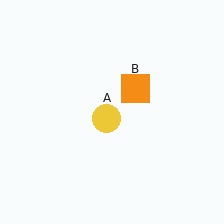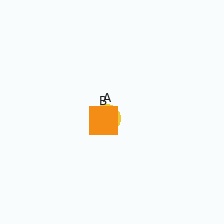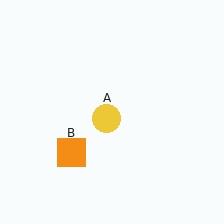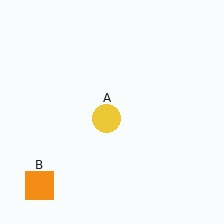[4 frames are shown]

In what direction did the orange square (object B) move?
The orange square (object B) moved down and to the left.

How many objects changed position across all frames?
1 object changed position: orange square (object B).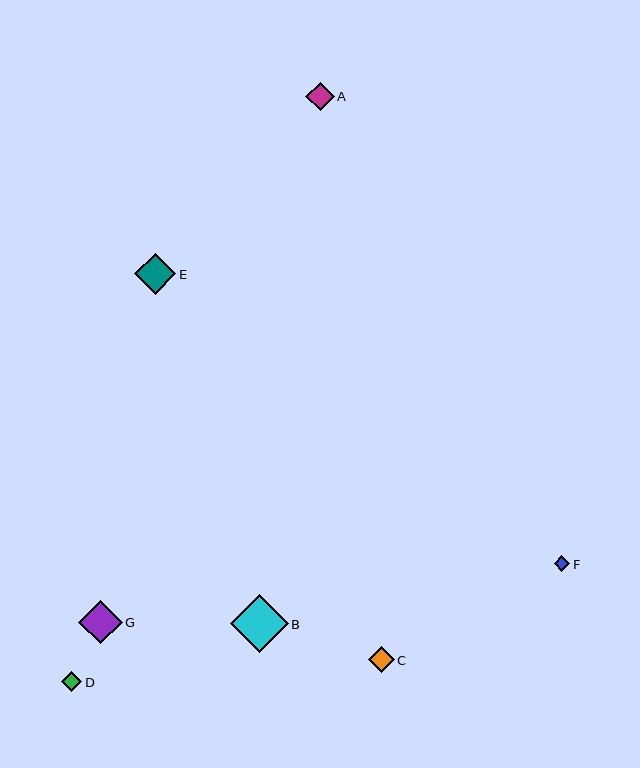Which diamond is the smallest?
Diamond F is the smallest with a size of approximately 16 pixels.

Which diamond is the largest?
Diamond B is the largest with a size of approximately 58 pixels.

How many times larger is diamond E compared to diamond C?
Diamond E is approximately 1.6 times the size of diamond C.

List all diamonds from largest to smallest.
From largest to smallest: B, G, E, A, C, D, F.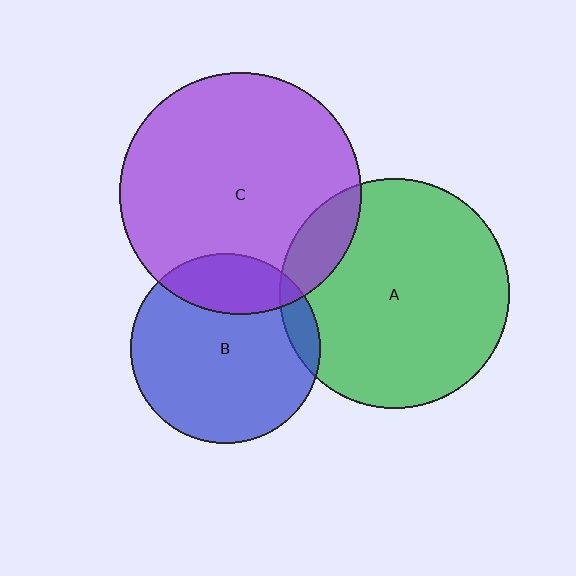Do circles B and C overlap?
Yes.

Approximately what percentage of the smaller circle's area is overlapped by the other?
Approximately 20%.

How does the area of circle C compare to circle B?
Approximately 1.6 times.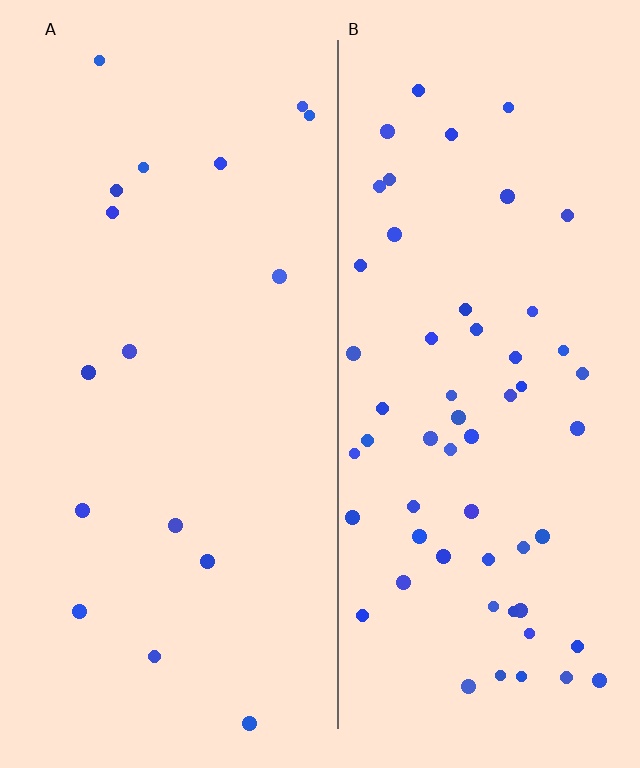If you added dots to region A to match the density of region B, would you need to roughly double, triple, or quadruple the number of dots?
Approximately triple.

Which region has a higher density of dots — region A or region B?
B (the right).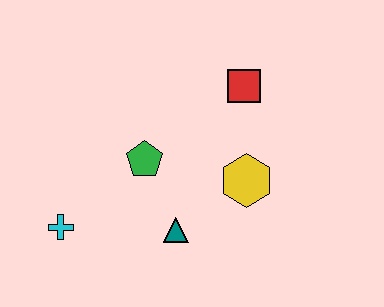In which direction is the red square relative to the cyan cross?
The red square is to the right of the cyan cross.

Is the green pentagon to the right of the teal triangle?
No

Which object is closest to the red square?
The yellow hexagon is closest to the red square.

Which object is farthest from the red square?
The cyan cross is farthest from the red square.